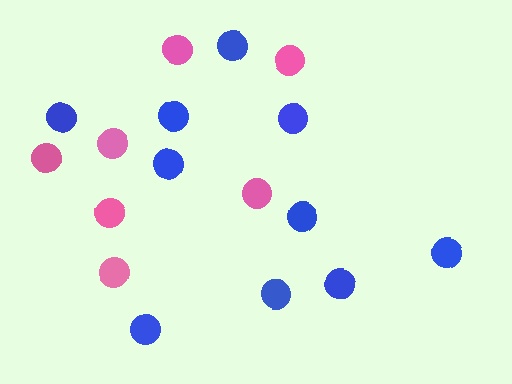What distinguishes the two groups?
There are 2 groups: one group of pink circles (7) and one group of blue circles (10).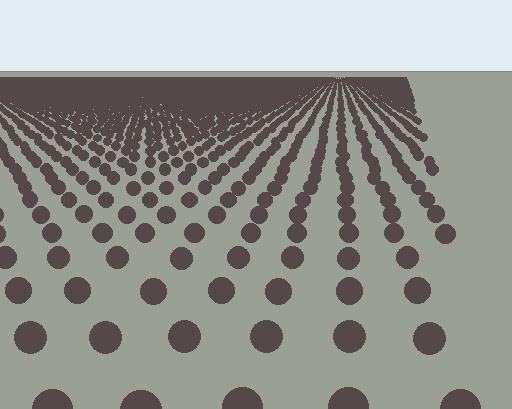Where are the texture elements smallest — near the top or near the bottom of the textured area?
Near the top.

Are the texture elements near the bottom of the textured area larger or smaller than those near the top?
Larger. Near the bottom, elements are closer to the viewer and appear at a bigger on-screen size.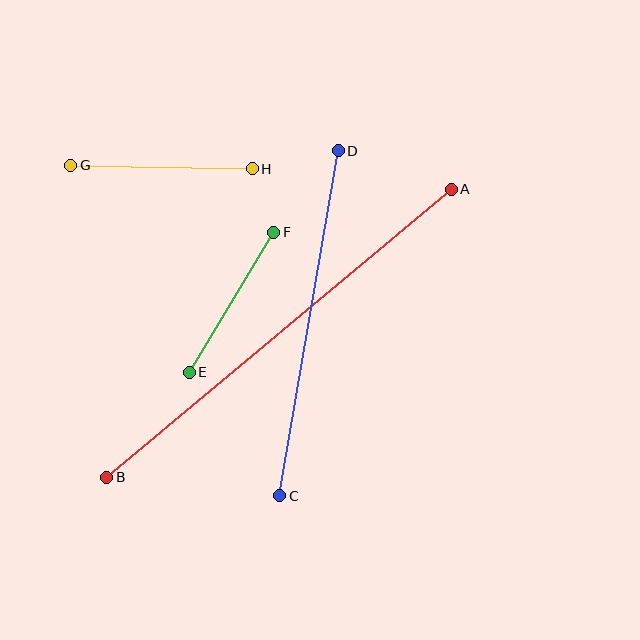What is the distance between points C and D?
The distance is approximately 350 pixels.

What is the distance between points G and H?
The distance is approximately 182 pixels.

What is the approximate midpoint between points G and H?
The midpoint is at approximately (161, 167) pixels.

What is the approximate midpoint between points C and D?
The midpoint is at approximately (309, 323) pixels.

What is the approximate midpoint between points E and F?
The midpoint is at approximately (232, 302) pixels.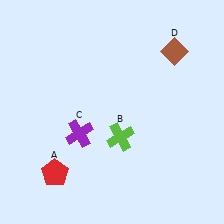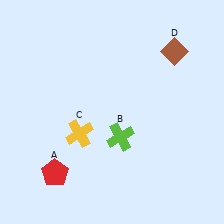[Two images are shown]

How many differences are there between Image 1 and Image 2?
There is 1 difference between the two images.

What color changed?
The cross (C) changed from purple in Image 1 to yellow in Image 2.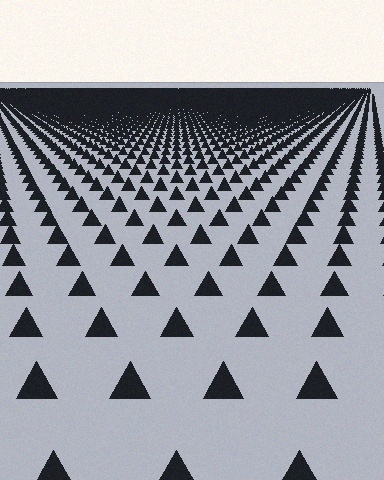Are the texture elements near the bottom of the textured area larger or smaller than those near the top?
Larger. Near the bottom, elements are closer to the viewer and appear at a bigger on-screen size.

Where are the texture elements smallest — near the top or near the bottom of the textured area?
Near the top.